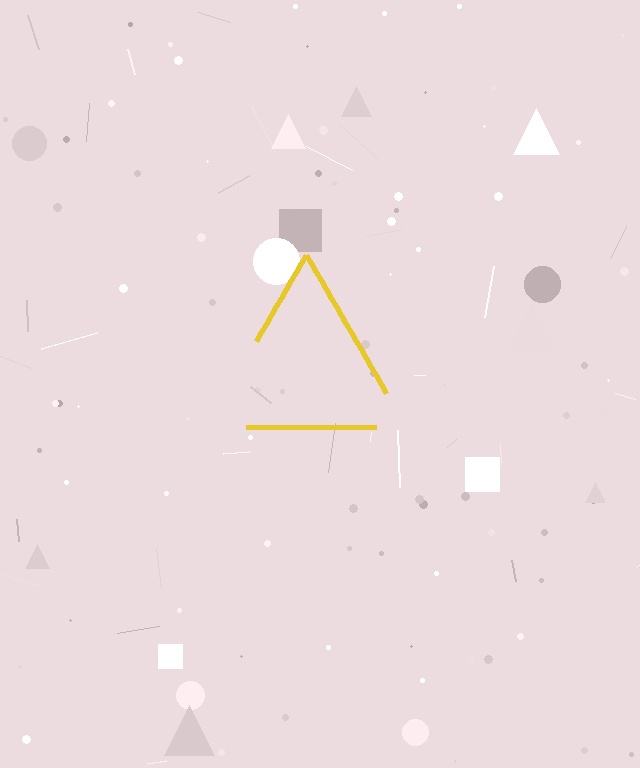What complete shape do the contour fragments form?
The contour fragments form a triangle.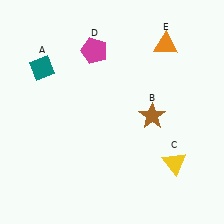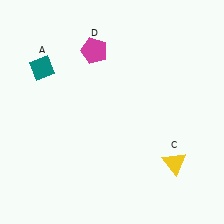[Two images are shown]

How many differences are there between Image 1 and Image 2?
There are 2 differences between the two images.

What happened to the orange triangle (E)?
The orange triangle (E) was removed in Image 2. It was in the top-right area of Image 1.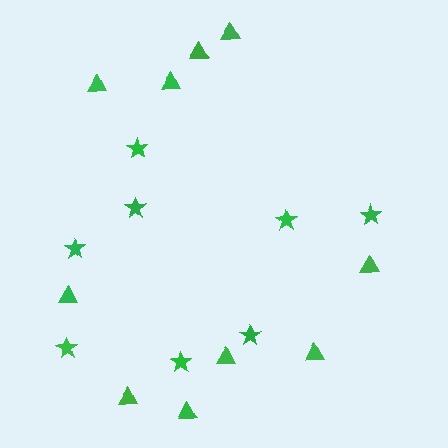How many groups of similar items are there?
There are 2 groups: one group of stars (8) and one group of triangles (10).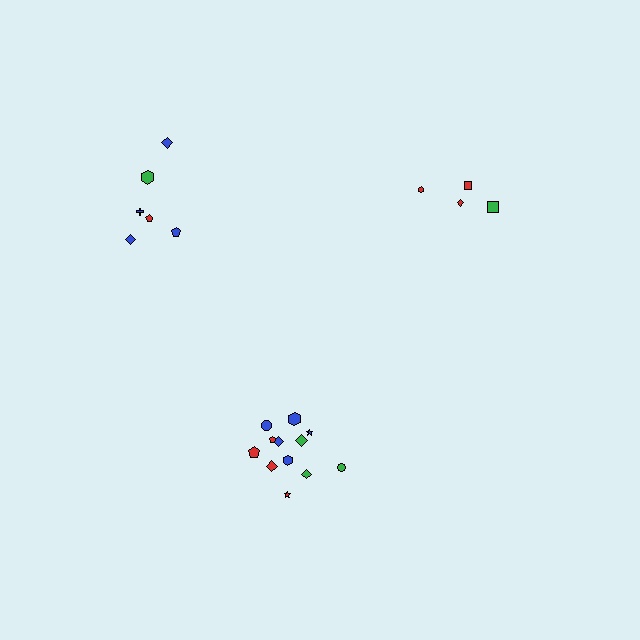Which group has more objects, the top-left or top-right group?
The top-left group.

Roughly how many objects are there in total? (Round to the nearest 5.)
Roughly 20 objects in total.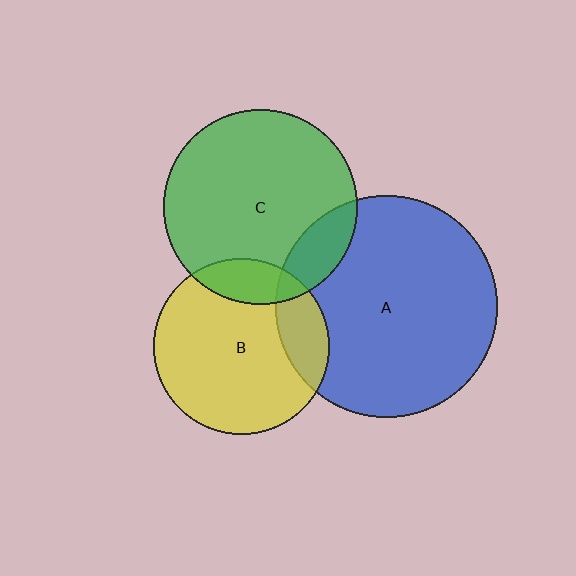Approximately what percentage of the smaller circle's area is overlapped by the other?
Approximately 15%.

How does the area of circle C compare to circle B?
Approximately 1.2 times.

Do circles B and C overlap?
Yes.